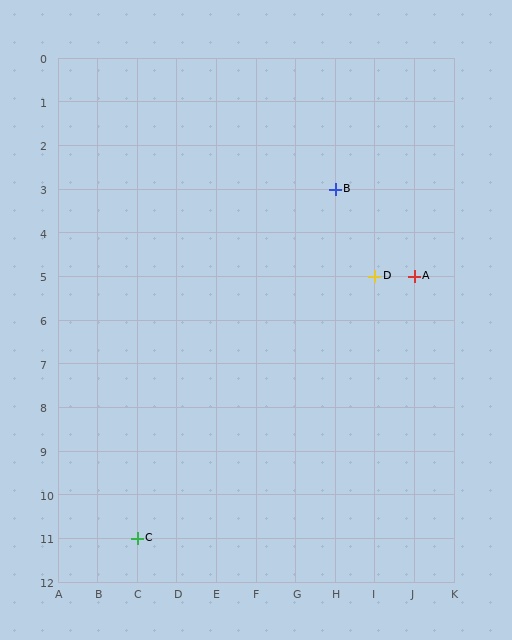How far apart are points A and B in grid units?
Points A and B are 2 columns and 2 rows apart (about 2.8 grid units diagonally).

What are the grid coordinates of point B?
Point B is at grid coordinates (H, 3).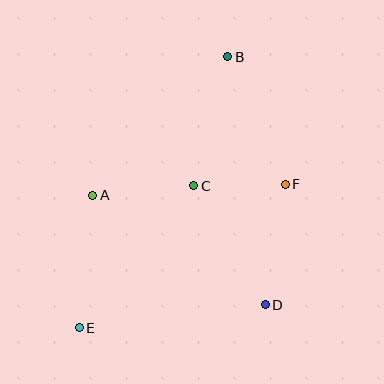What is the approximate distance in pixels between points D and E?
The distance between D and E is approximately 188 pixels.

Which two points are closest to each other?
Points C and F are closest to each other.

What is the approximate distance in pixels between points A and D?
The distance between A and D is approximately 204 pixels.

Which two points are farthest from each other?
Points B and E are farthest from each other.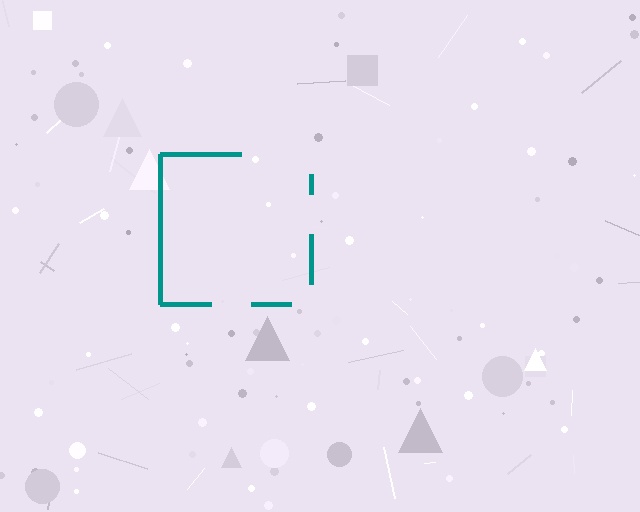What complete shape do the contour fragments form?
The contour fragments form a square.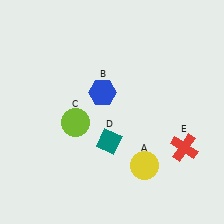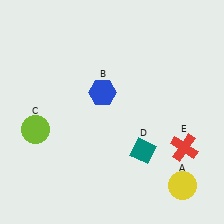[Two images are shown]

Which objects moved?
The objects that moved are: the yellow circle (A), the lime circle (C), the teal diamond (D).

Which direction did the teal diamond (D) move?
The teal diamond (D) moved right.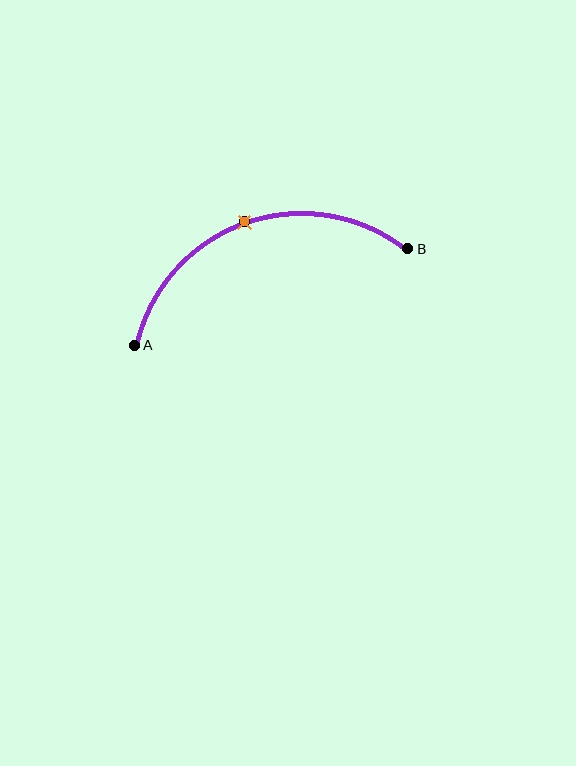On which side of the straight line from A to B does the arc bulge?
The arc bulges above the straight line connecting A and B.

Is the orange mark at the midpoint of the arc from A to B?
Yes. The orange mark lies on the arc at equal arc-length from both A and B — it is the arc midpoint.